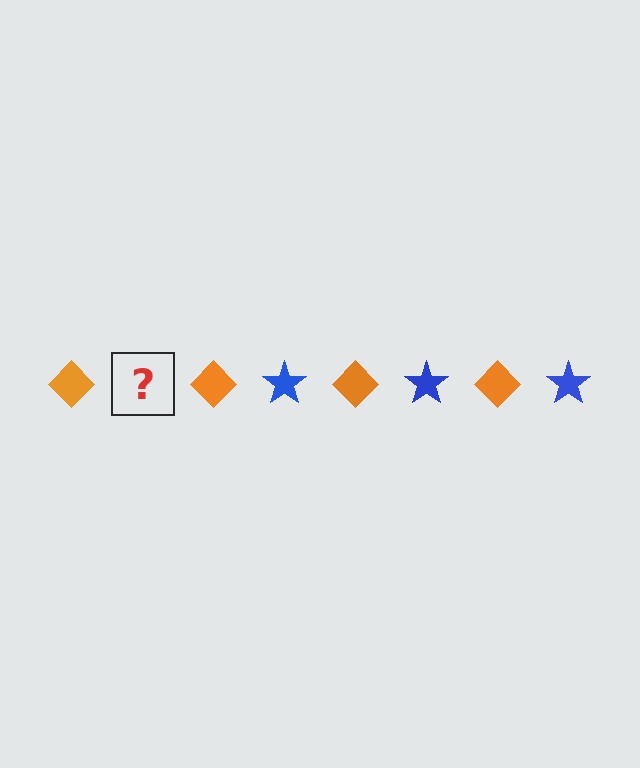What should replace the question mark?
The question mark should be replaced with a blue star.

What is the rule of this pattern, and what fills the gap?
The rule is that the pattern alternates between orange diamond and blue star. The gap should be filled with a blue star.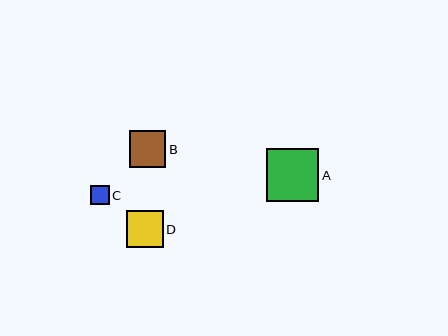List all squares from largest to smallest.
From largest to smallest: A, D, B, C.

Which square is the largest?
Square A is the largest with a size of approximately 52 pixels.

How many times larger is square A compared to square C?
Square A is approximately 2.8 times the size of square C.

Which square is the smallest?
Square C is the smallest with a size of approximately 19 pixels.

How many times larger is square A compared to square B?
Square A is approximately 1.4 times the size of square B.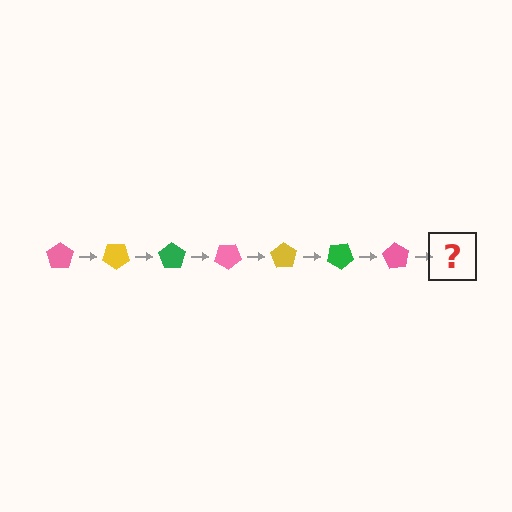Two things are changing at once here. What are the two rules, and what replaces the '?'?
The two rules are that it rotates 35 degrees each step and the color cycles through pink, yellow, and green. The '?' should be a yellow pentagon, rotated 245 degrees from the start.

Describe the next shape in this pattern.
It should be a yellow pentagon, rotated 245 degrees from the start.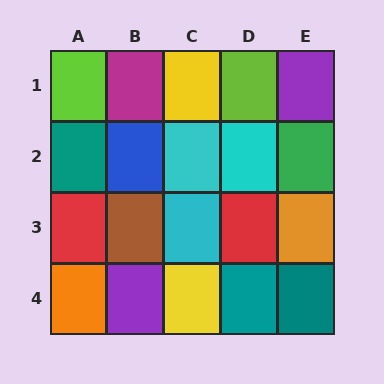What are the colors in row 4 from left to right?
Orange, purple, yellow, teal, teal.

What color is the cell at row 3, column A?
Red.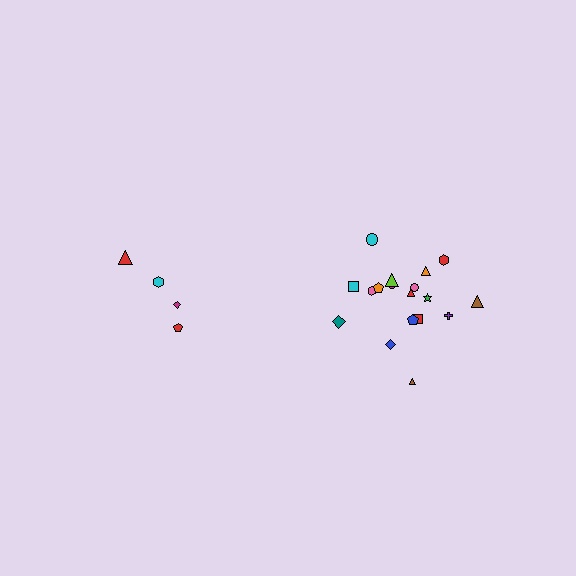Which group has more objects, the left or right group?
The right group.